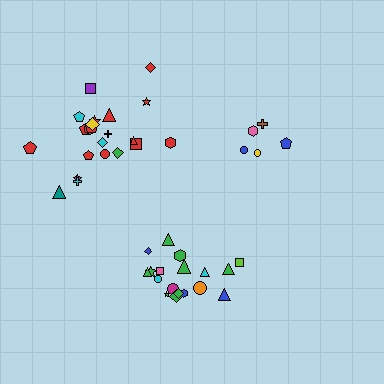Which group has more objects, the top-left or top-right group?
The top-left group.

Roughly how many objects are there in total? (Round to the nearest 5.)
Roughly 45 objects in total.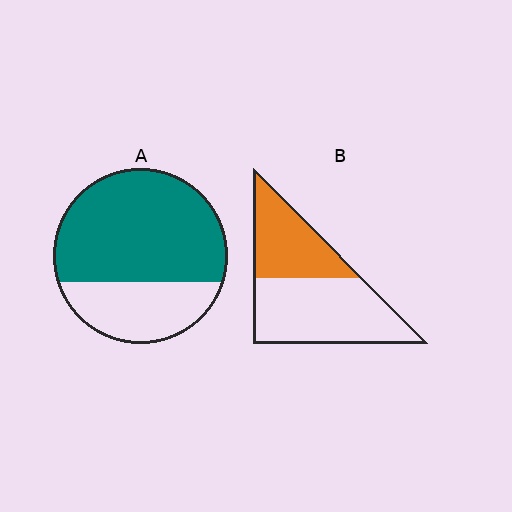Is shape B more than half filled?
No.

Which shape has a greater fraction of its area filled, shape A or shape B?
Shape A.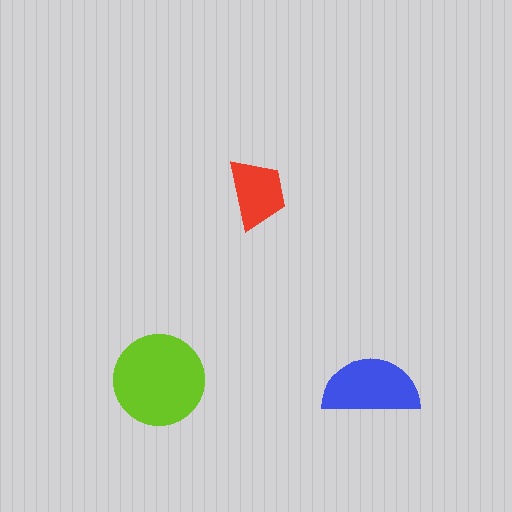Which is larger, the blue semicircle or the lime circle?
The lime circle.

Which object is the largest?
The lime circle.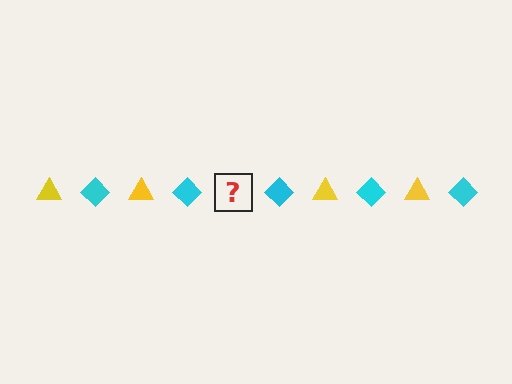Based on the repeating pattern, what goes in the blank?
The blank should be a yellow triangle.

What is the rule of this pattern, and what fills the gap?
The rule is that the pattern alternates between yellow triangle and cyan diamond. The gap should be filled with a yellow triangle.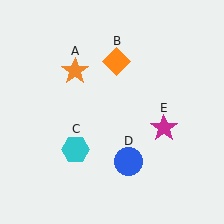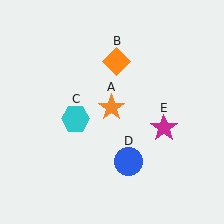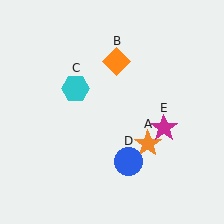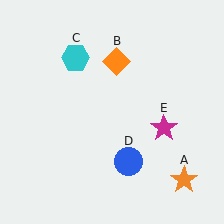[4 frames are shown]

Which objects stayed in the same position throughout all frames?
Orange diamond (object B) and blue circle (object D) and magenta star (object E) remained stationary.